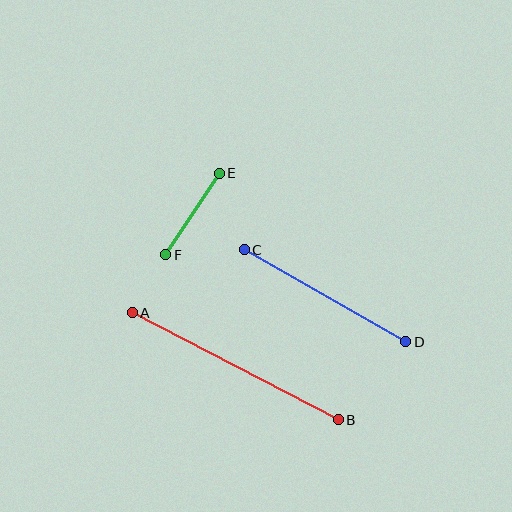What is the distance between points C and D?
The distance is approximately 186 pixels.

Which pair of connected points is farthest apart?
Points A and B are farthest apart.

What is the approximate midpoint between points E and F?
The midpoint is at approximately (193, 214) pixels.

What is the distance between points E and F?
The distance is approximately 98 pixels.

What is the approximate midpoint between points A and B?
The midpoint is at approximately (235, 366) pixels.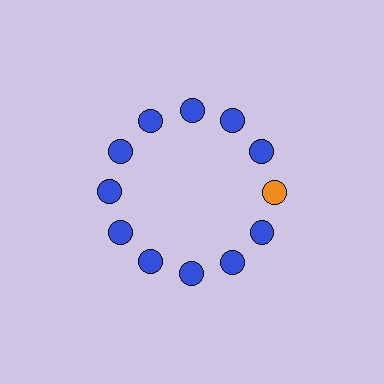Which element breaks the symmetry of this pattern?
The orange circle at roughly the 3 o'clock position breaks the symmetry. All other shapes are blue circles.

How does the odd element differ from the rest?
It has a different color: orange instead of blue.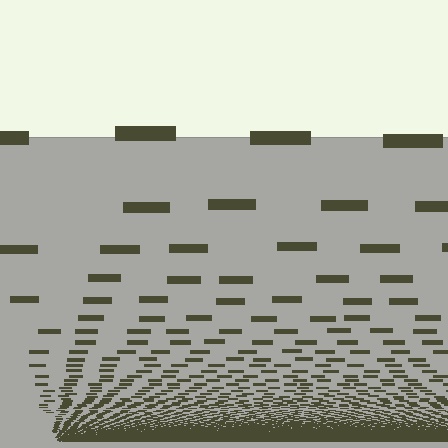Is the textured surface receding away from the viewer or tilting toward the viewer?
The surface appears to tilt toward the viewer. Texture elements get larger and sparser toward the top.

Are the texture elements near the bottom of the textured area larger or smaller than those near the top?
Smaller. The gradient is inverted — elements near the bottom are smaller and denser.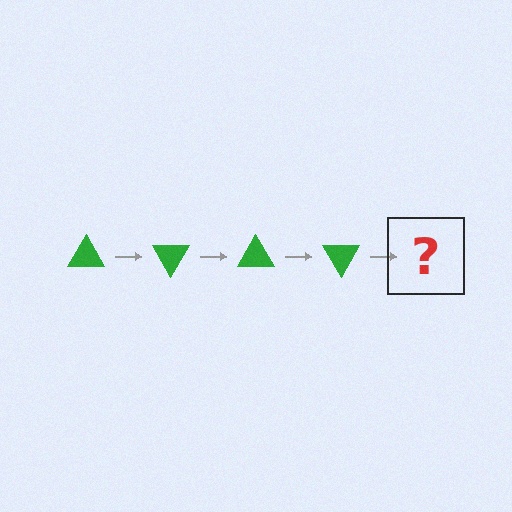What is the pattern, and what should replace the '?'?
The pattern is that the triangle rotates 60 degrees each step. The '?' should be a green triangle rotated 240 degrees.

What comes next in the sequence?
The next element should be a green triangle rotated 240 degrees.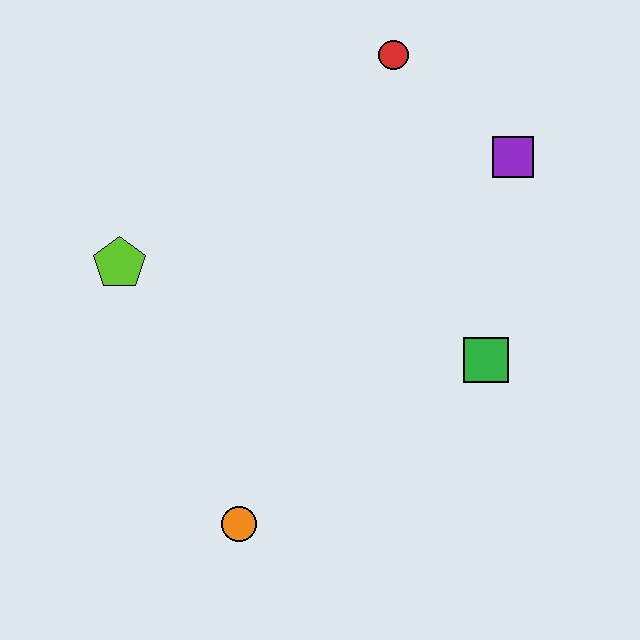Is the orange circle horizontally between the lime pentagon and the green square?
Yes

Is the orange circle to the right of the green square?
No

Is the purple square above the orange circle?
Yes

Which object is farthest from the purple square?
The orange circle is farthest from the purple square.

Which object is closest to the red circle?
The purple square is closest to the red circle.